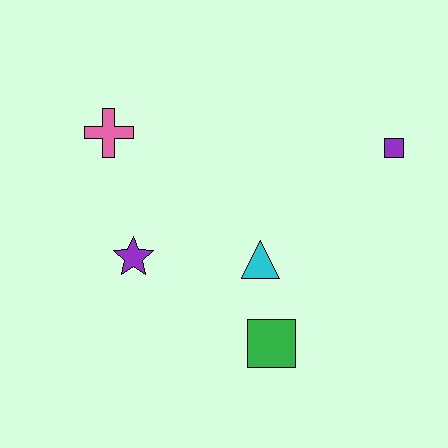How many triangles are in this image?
There is 1 triangle.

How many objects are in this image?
There are 5 objects.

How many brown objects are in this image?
There are no brown objects.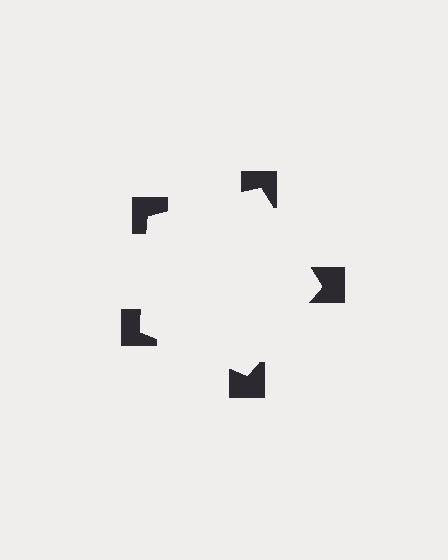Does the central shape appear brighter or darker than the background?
It typically appears slightly brighter than the background, even though no actual brightness change is drawn.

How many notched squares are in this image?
There are 5 — one at each vertex of the illusory pentagon.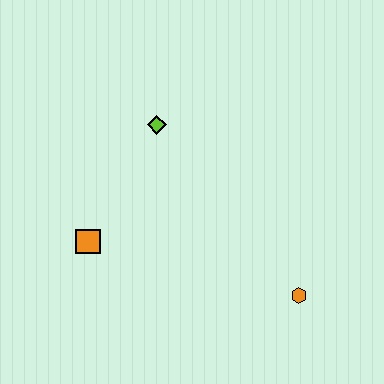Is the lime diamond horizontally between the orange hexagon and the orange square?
Yes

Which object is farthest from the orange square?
The orange hexagon is farthest from the orange square.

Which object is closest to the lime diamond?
The orange square is closest to the lime diamond.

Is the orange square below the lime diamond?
Yes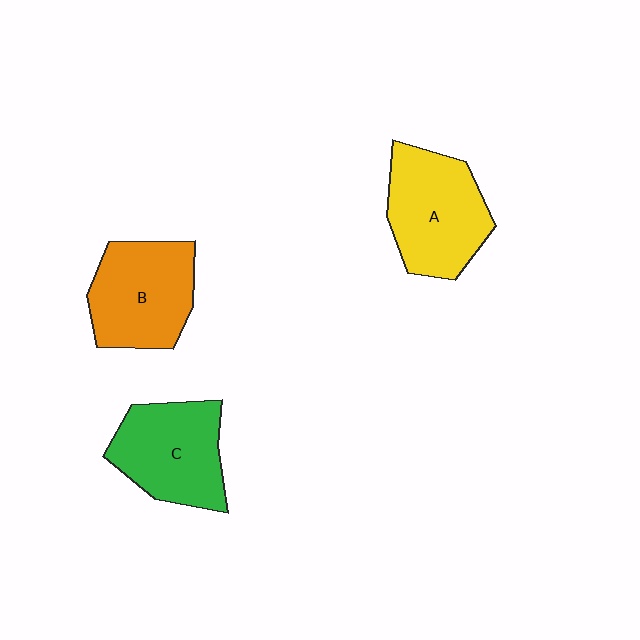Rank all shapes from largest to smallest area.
From largest to smallest: A (yellow), B (orange), C (green).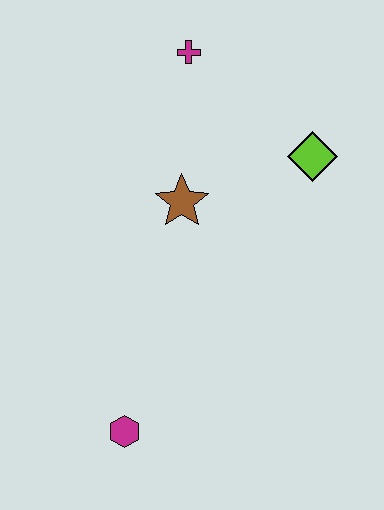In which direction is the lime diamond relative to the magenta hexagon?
The lime diamond is above the magenta hexagon.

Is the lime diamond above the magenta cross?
No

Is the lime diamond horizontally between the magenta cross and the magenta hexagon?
No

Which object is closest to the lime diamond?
The brown star is closest to the lime diamond.